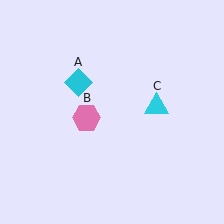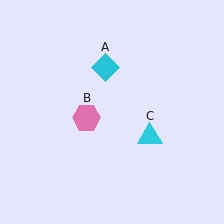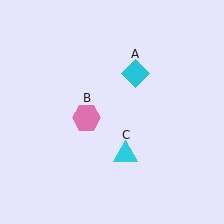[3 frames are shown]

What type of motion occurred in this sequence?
The cyan diamond (object A), cyan triangle (object C) rotated clockwise around the center of the scene.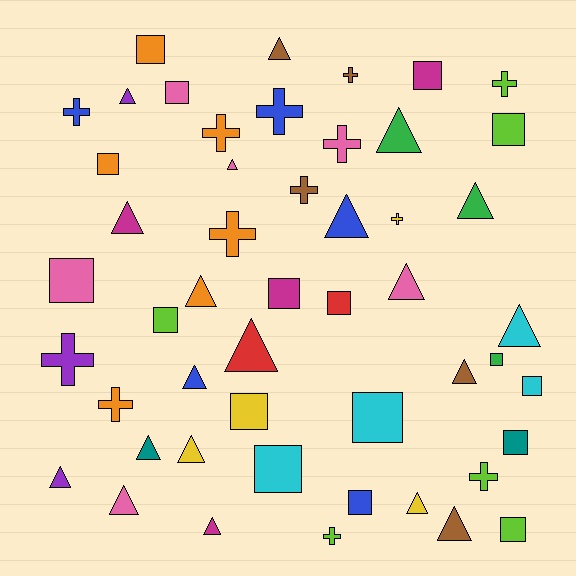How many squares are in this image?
There are 17 squares.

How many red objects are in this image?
There are 2 red objects.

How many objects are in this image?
There are 50 objects.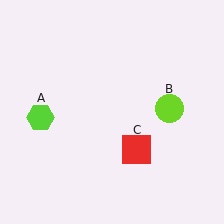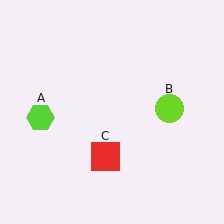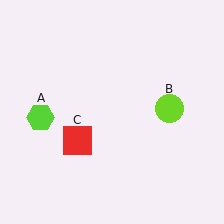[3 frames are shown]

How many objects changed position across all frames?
1 object changed position: red square (object C).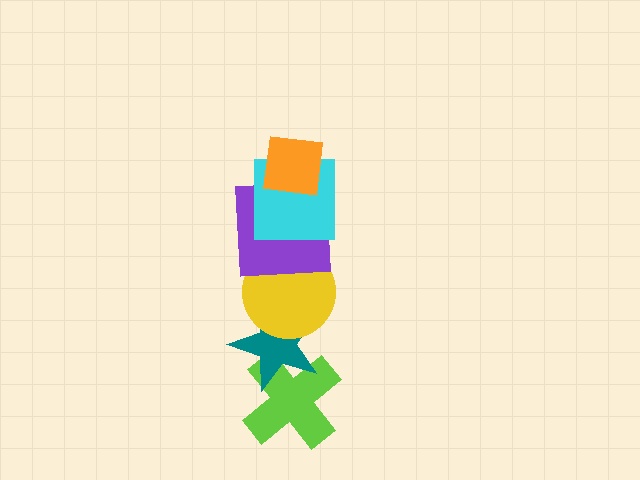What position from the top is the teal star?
The teal star is 5th from the top.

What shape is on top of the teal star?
The yellow circle is on top of the teal star.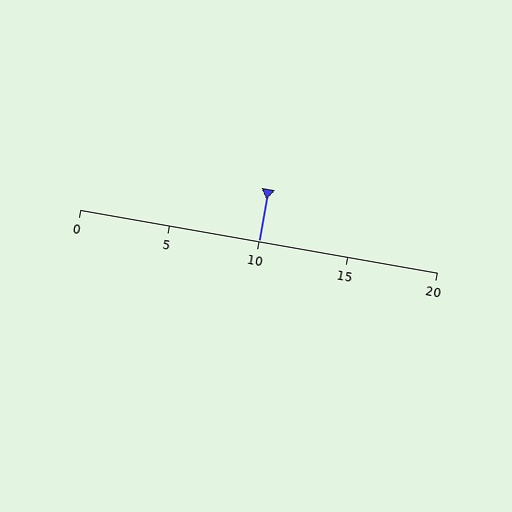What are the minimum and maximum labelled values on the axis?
The axis runs from 0 to 20.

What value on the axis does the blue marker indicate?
The marker indicates approximately 10.